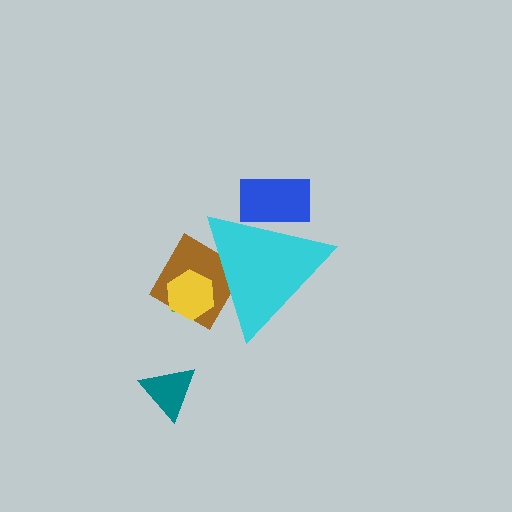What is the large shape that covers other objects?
A cyan triangle.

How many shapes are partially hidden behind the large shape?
4 shapes are partially hidden.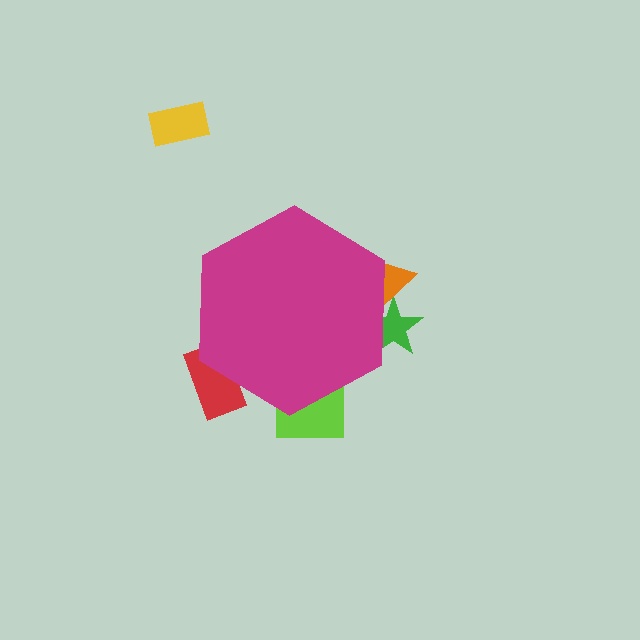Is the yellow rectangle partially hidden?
No, the yellow rectangle is fully visible.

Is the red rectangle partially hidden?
Yes, the red rectangle is partially hidden behind the magenta hexagon.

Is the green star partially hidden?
Yes, the green star is partially hidden behind the magenta hexagon.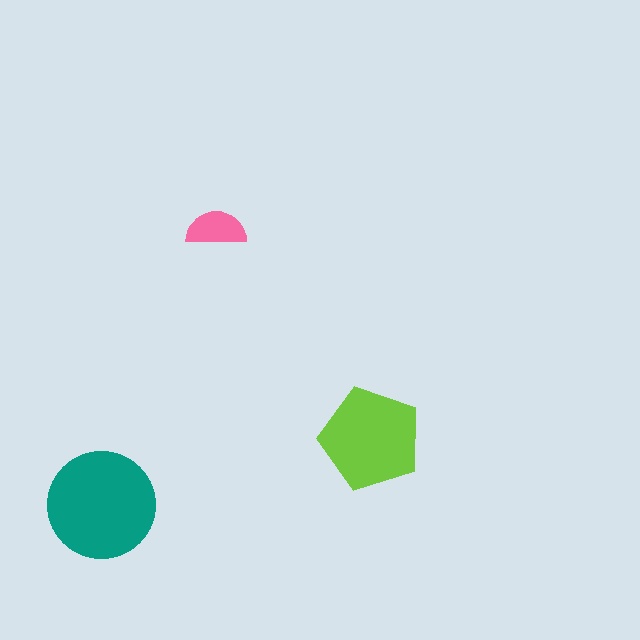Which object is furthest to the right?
The lime pentagon is rightmost.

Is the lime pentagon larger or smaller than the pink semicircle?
Larger.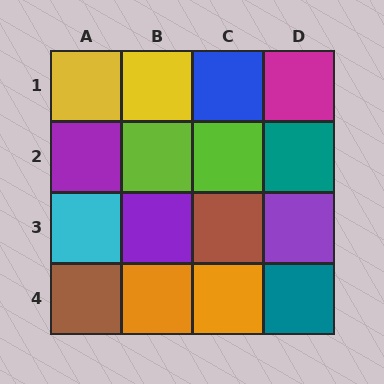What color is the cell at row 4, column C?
Orange.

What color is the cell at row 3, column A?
Cyan.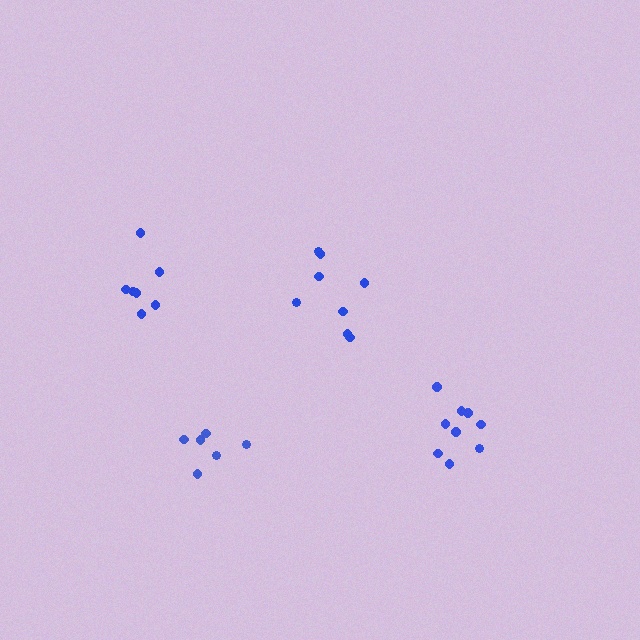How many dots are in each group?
Group 1: 8 dots, Group 2: 6 dots, Group 3: 9 dots, Group 4: 7 dots (30 total).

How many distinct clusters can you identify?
There are 4 distinct clusters.